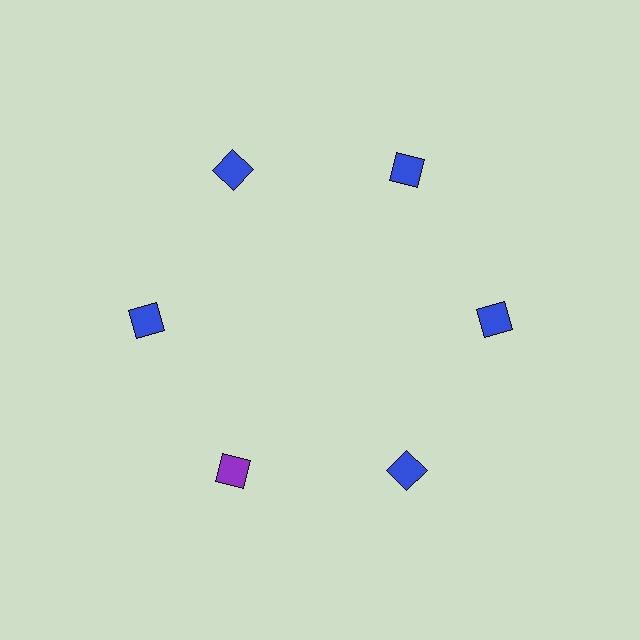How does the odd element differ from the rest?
It has a different color: purple instead of blue.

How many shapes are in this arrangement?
There are 6 shapes arranged in a ring pattern.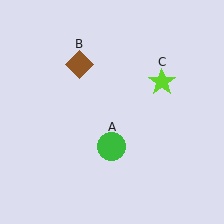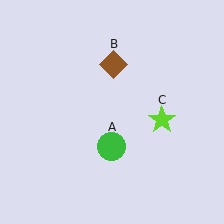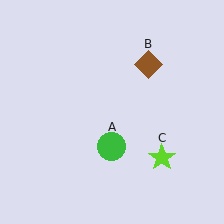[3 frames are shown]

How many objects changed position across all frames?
2 objects changed position: brown diamond (object B), lime star (object C).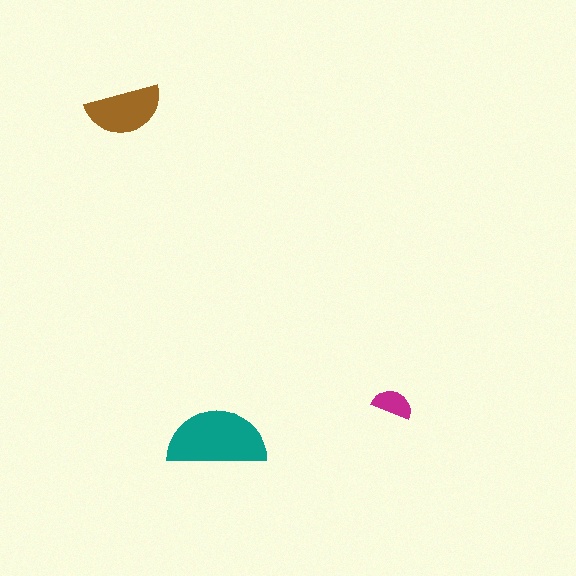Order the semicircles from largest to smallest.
the teal one, the brown one, the magenta one.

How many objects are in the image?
There are 3 objects in the image.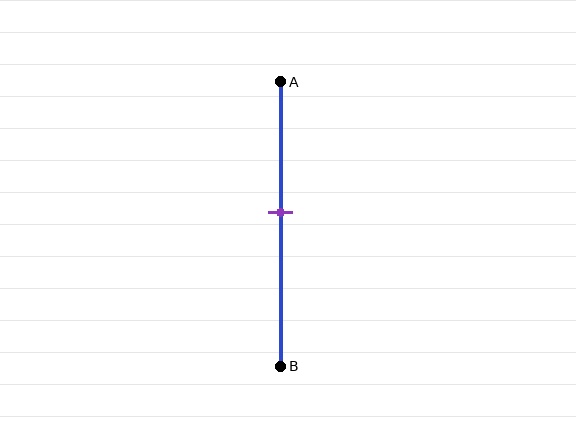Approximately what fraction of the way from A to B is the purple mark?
The purple mark is approximately 45% of the way from A to B.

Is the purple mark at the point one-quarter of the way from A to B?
No, the mark is at about 45% from A, not at the 25% one-quarter point.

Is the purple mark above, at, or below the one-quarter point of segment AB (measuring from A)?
The purple mark is below the one-quarter point of segment AB.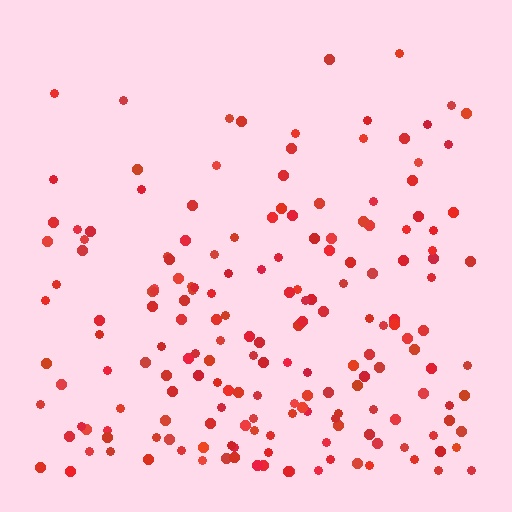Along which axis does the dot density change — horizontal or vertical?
Vertical.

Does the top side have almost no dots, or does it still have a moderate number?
Still a moderate number, just noticeably fewer than the bottom.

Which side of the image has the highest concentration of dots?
The bottom.